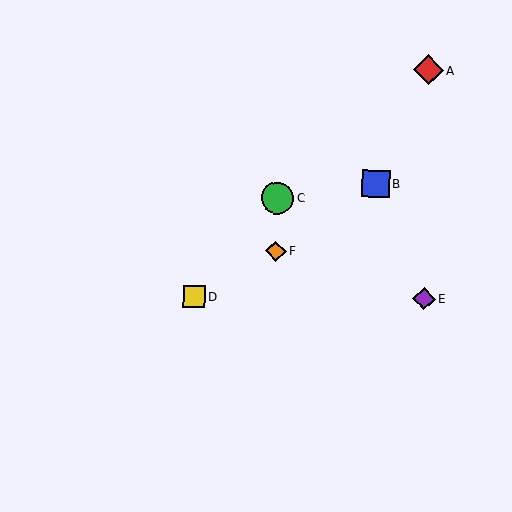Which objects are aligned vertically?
Objects C, F are aligned vertically.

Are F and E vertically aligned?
No, F is at x≈276 and E is at x≈424.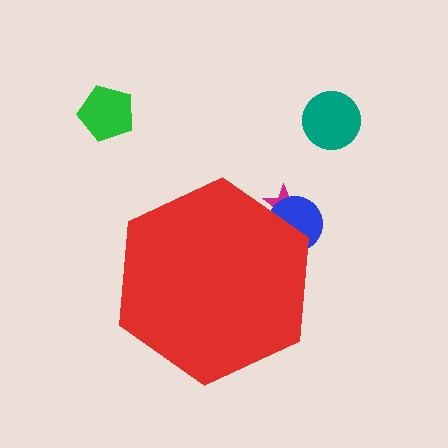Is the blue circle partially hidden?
Yes, the blue circle is partially hidden behind the red hexagon.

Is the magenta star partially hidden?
Yes, the magenta star is partially hidden behind the red hexagon.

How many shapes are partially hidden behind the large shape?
2 shapes are partially hidden.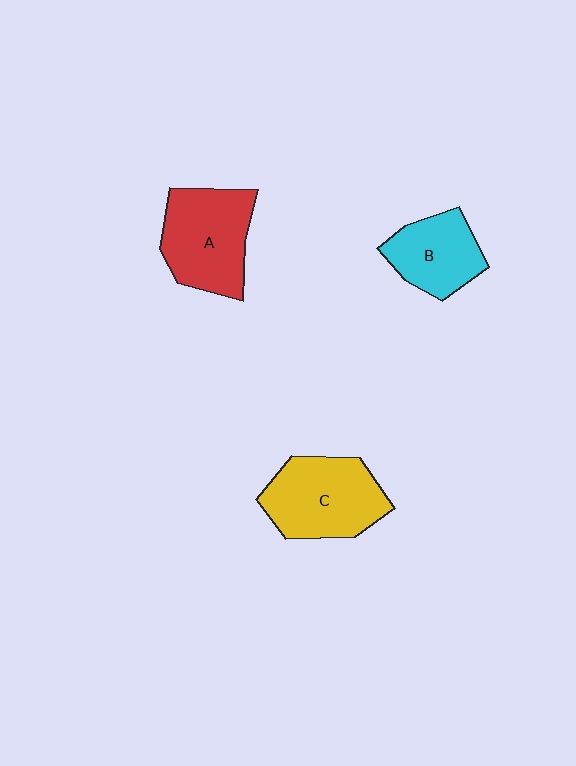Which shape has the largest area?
Shape C (yellow).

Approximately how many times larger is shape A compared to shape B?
Approximately 1.4 times.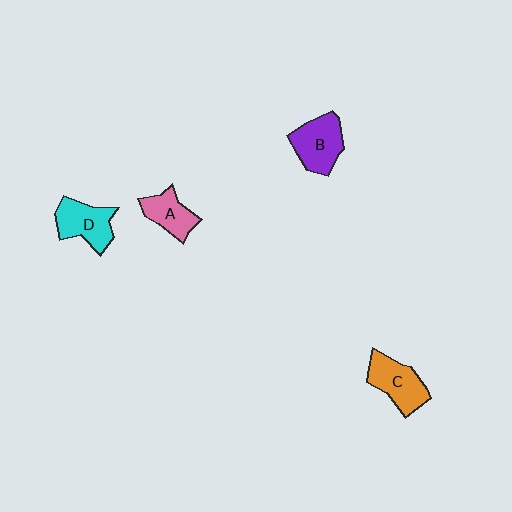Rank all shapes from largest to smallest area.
From largest to smallest: B (purple), C (orange), D (cyan), A (pink).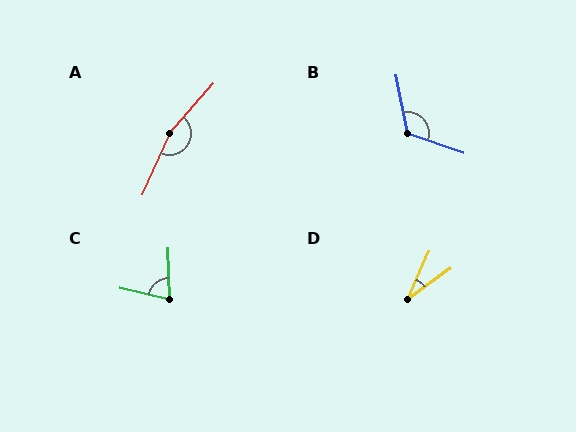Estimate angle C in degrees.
Approximately 75 degrees.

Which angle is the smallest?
D, at approximately 30 degrees.